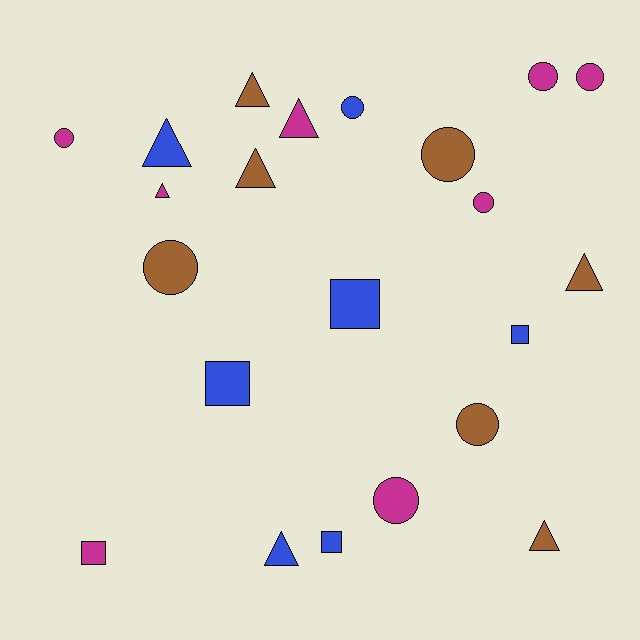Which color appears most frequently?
Magenta, with 8 objects.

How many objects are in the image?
There are 22 objects.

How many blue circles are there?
There is 1 blue circle.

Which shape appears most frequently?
Circle, with 9 objects.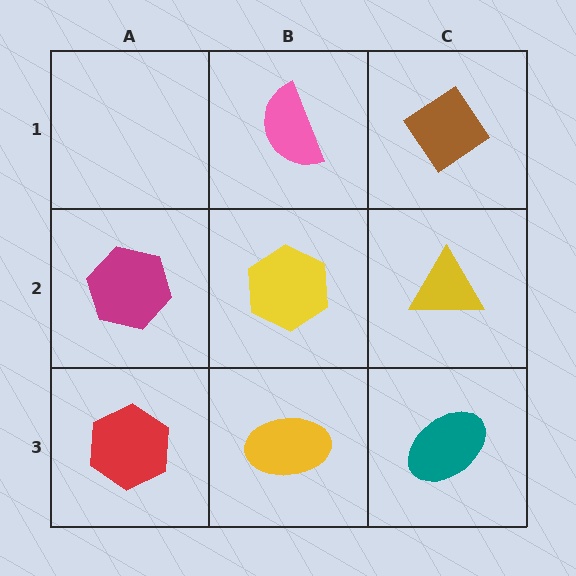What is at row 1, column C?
A brown diamond.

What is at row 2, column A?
A magenta hexagon.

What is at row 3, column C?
A teal ellipse.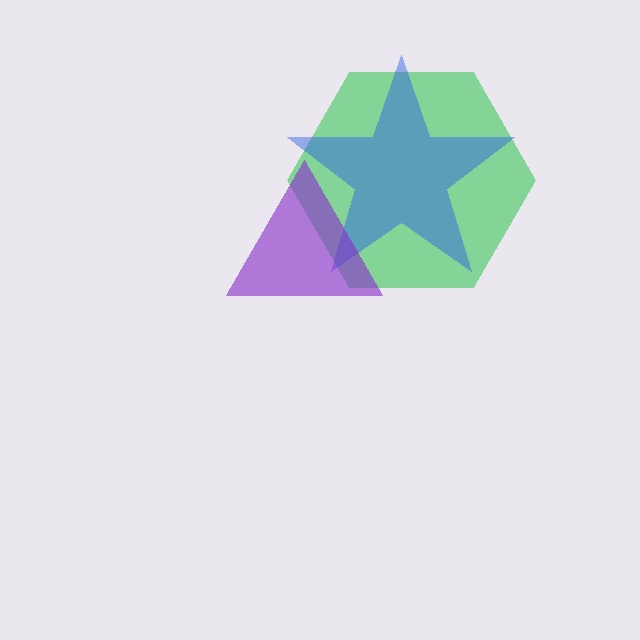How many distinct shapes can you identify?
There are 3 distinct shapes: a green hexagon, a blue star, a purple triangle.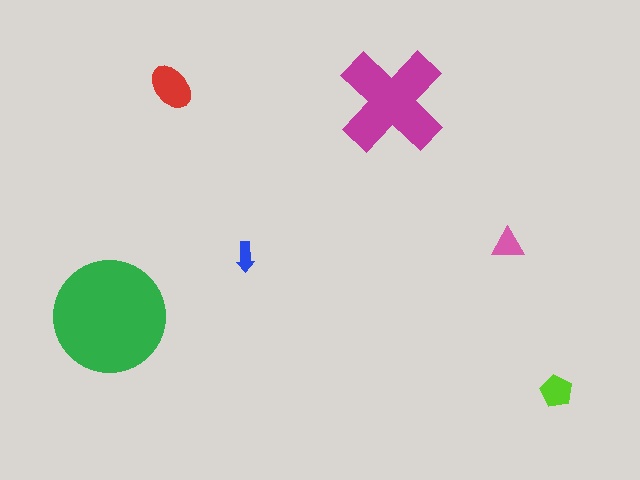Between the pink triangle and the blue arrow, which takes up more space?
The pink triangle.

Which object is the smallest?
The blue arrow.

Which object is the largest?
The green circle.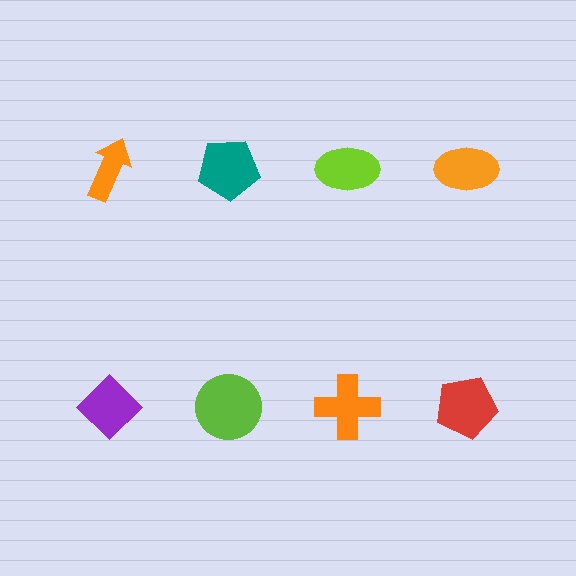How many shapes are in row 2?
4 shapes.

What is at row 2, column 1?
A purple diamond.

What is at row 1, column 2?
A teal pentagon.